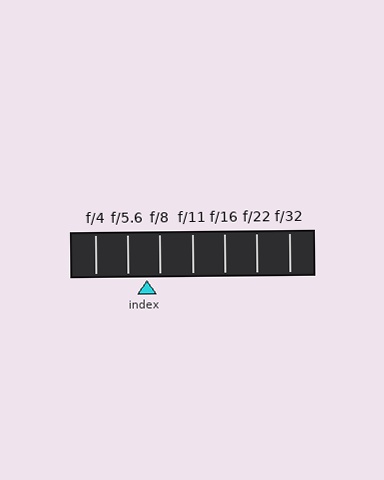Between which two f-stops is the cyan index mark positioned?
The index mark is between f/5.6 and f/8.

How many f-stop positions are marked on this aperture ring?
There are 7 f-stop positions marked.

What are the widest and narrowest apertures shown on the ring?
The widest aperture shown is f/4 and the narrowest is f/32.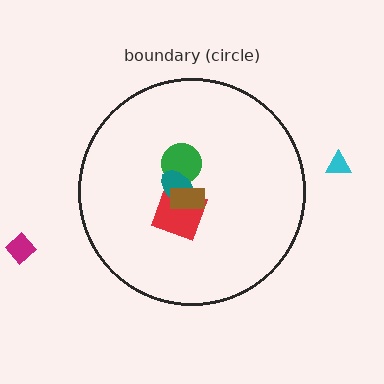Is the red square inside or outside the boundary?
Inside.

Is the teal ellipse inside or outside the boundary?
Inside.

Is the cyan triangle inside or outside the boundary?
Outside.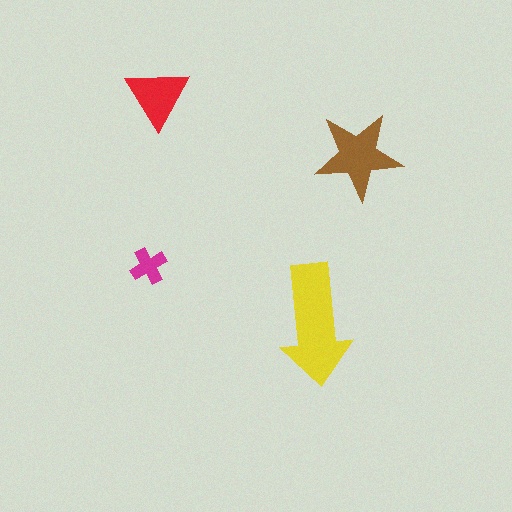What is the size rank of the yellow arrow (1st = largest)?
1st.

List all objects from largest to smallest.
The yellow arrow, the brown star, the red triangle, the magenta cross.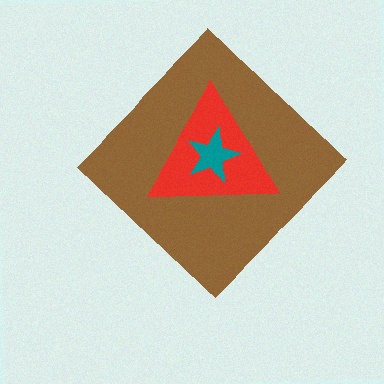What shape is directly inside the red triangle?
The teal star.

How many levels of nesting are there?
3.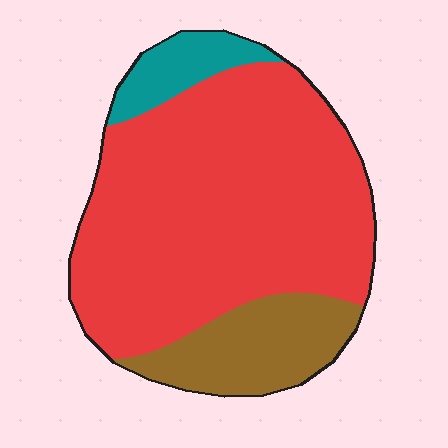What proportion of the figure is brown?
Brown takes up about one sixth (1/6) of the figure.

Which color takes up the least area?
Teal, at roughly 10%.